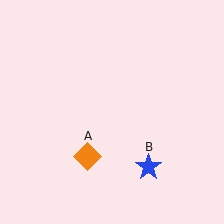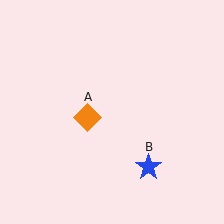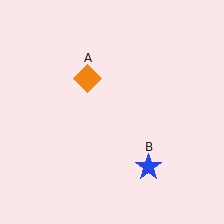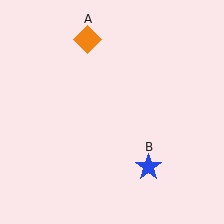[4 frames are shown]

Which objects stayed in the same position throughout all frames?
Blue star (object B) remained stationary.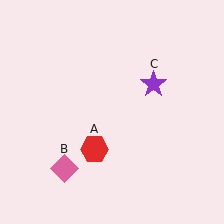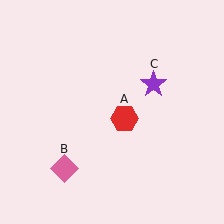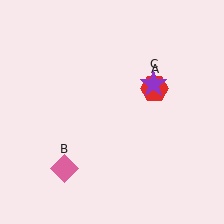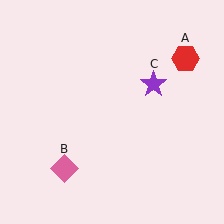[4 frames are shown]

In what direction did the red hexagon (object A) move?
The red hexagon (object A) moved up and to the right.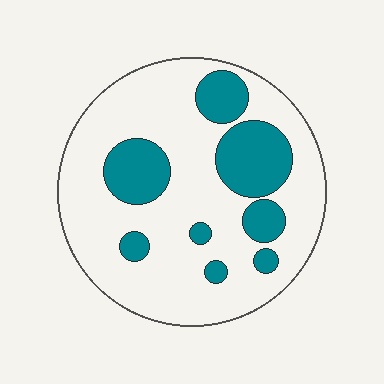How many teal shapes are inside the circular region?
8.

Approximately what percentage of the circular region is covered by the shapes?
Approximately 25%.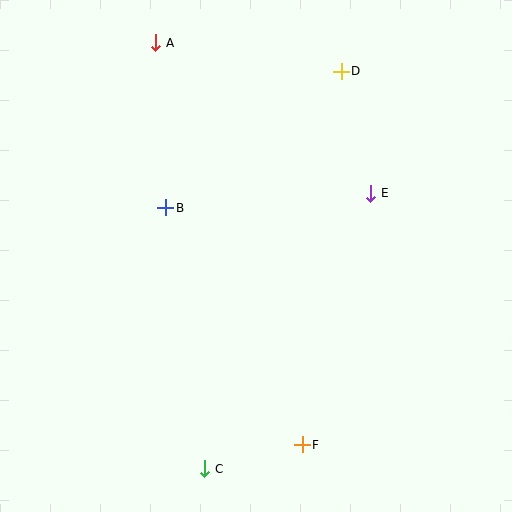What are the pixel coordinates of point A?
Point A is at (156, 43).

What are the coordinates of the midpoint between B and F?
The midpoint between B and F is at (234, 326).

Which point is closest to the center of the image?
Point B at (166, 208) is closest to the center.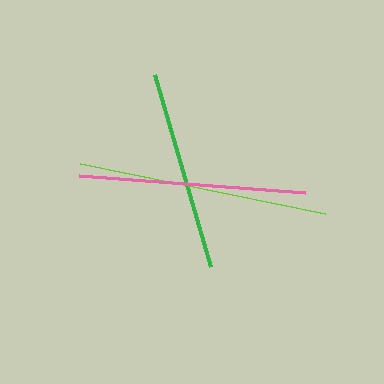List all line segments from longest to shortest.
From longest to shortest: lime, pink, green.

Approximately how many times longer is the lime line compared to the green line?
The lime line is approximately 1.2 times the length of the green line.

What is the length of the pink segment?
The pink segment is approximately 226 pixels long.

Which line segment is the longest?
The lime line is the longest at approximately 250 pixels.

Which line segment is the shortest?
The green line is the shortest at approximately 200 pixels.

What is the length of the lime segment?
The lime segment is approximately 250 pixels long.